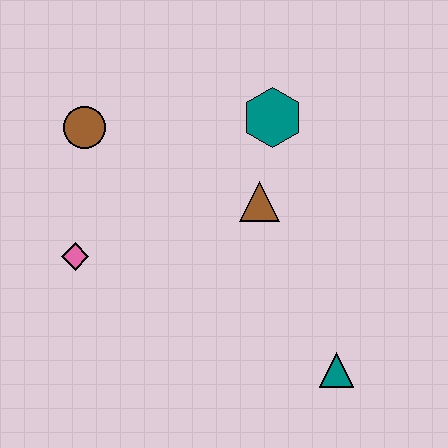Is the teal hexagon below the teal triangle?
No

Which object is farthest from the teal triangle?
The brown circle is farthest from the teal triangle.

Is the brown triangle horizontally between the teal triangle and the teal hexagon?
No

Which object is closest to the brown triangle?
The teal hexagon is closest to the brown triangle.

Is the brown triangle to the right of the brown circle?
Yes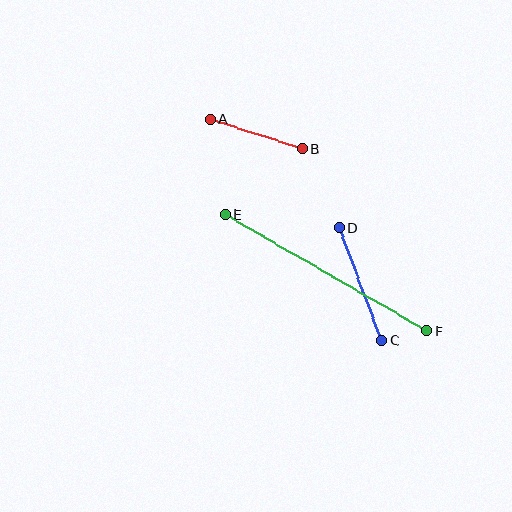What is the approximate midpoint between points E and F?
The midpoint is at approximately (326, 273) pixels.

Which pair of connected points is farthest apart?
Points E and F are farthest apart.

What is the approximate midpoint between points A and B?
The midpoint is at approximately (256, 134) pixels.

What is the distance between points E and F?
The distance is approximately 233 pixels.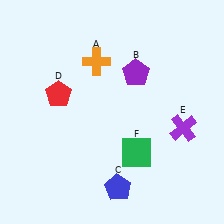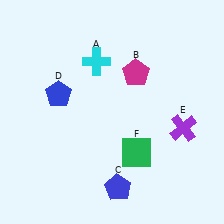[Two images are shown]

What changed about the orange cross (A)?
In Image 1, A is orange. In Image 2, it changed to cyan.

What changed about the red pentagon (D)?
In Image 1, D is red. In Image 2, it changed to blue.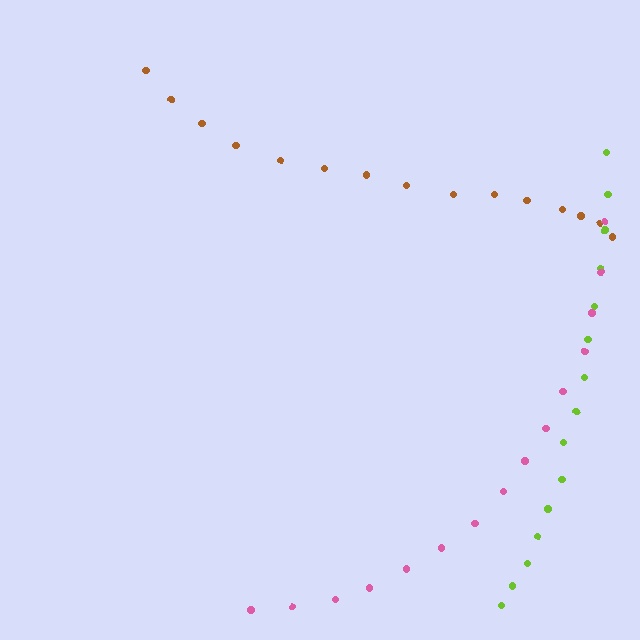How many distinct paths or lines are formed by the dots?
There are 3 distinct paths.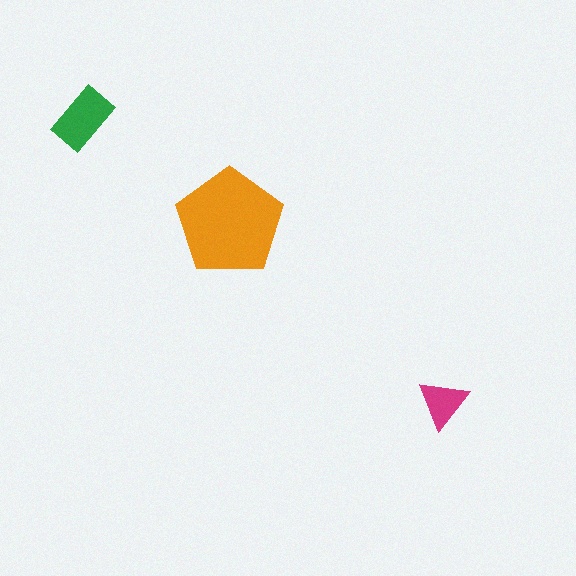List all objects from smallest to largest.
The magenta triangle, the green rectangle, the orange pentagon.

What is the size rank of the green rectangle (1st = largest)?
2nd.